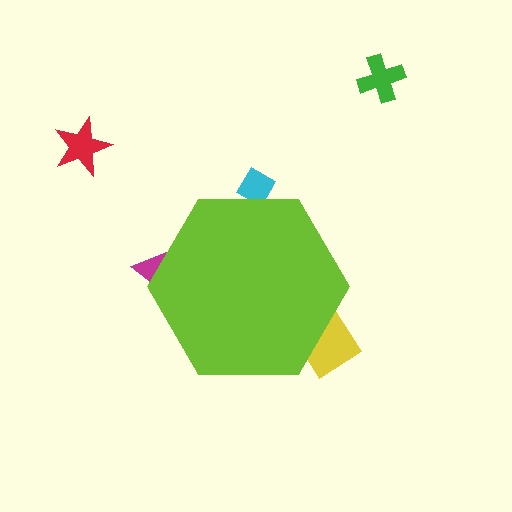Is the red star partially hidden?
No, the red star is fully visible.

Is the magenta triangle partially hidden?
Yes, the magenta triangle is partially hidden behind the lime hexagon.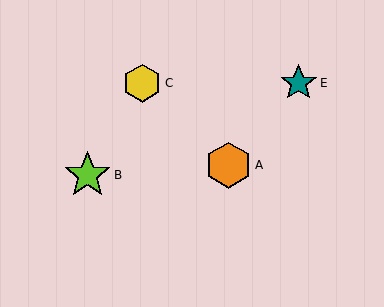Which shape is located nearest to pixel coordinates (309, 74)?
The teal star (labeled E) at (299, 83) is nearest to that location.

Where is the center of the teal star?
The center of the teal star is at (299, 83).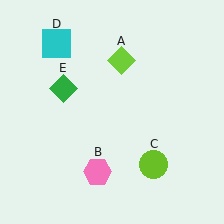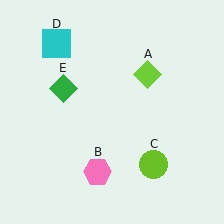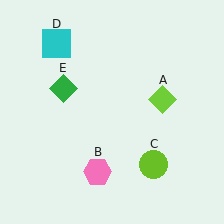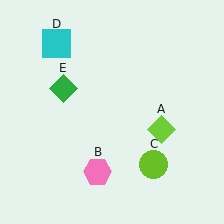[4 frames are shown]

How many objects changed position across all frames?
1 object changed position: lime diamond (object A).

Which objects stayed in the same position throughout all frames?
Pink hexagon (object B) and lime circle (object C) and cyan square (object D) and green diamond (object E) remained stationary.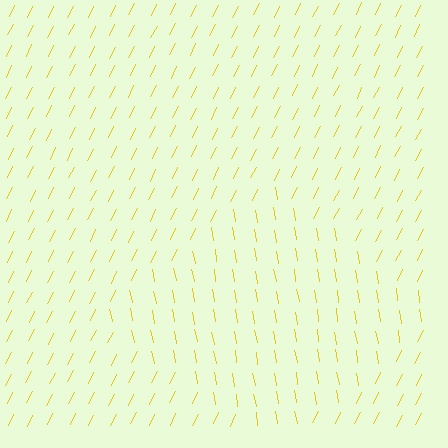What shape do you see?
I see a diamond.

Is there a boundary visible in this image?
Yes, there is a texture boundary formed by a change in line orientation.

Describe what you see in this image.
The image is filled with small yellow line segments. A diamond region in the image has lines oriented differently from the surrounding lines, creating a visible texture boundary.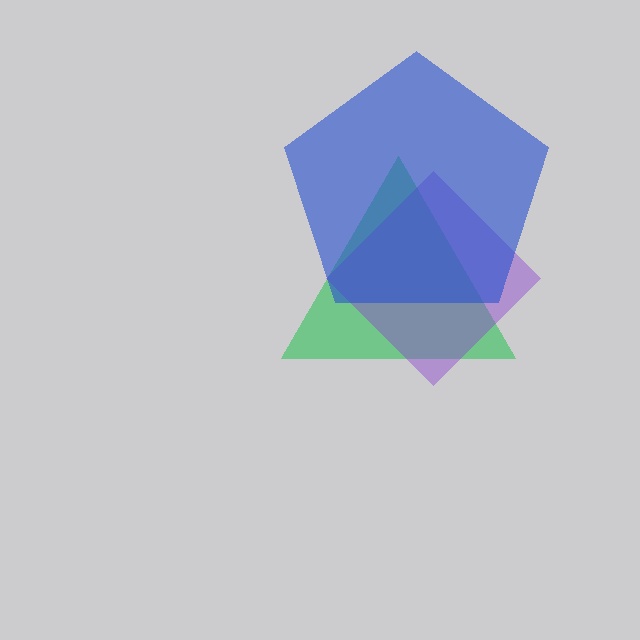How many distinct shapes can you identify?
There are 3 distinct shapes: a green triangle, a purple diamond, a blue pentagon.